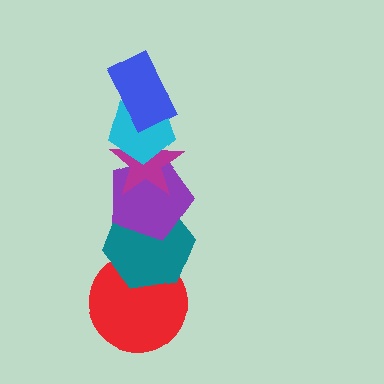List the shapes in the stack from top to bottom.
From top to bottom: the blue rectangle, the cyan pentagon, the magenta star, the purple pentagon, the teal hexagon, the red circle.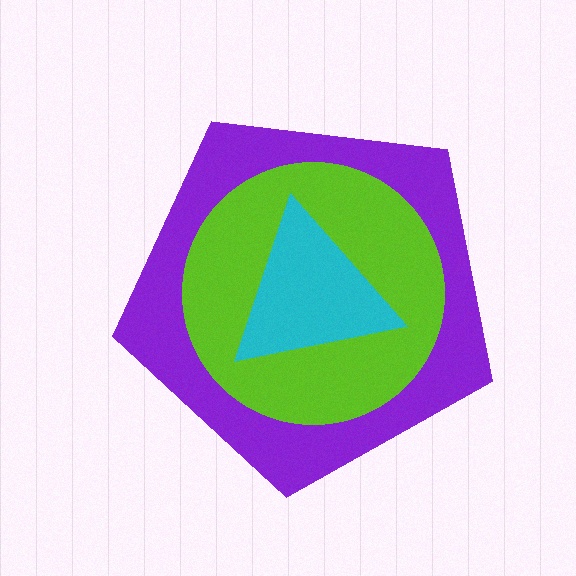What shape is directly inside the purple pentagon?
The lime circle.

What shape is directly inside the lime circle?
The cyan triangle.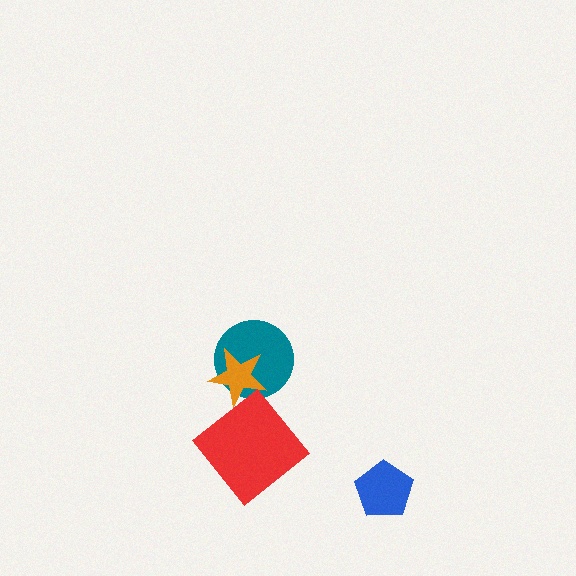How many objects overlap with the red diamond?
0 objects overlap with the red diamond.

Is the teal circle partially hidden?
Yes, it is partially covered by another shape.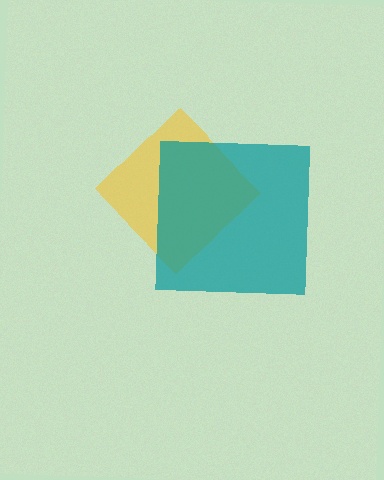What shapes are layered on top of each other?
The layered shapes are: a yellow diamond, a teal square.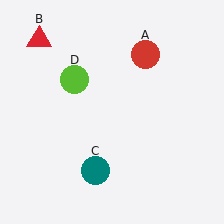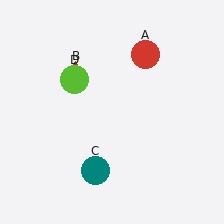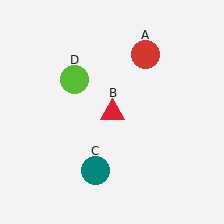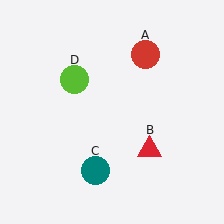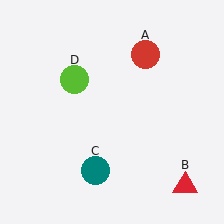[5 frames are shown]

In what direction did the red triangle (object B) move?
The red triangle (object B) moved down and to the right.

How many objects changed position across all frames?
1 object changed position: red triangle (object B).